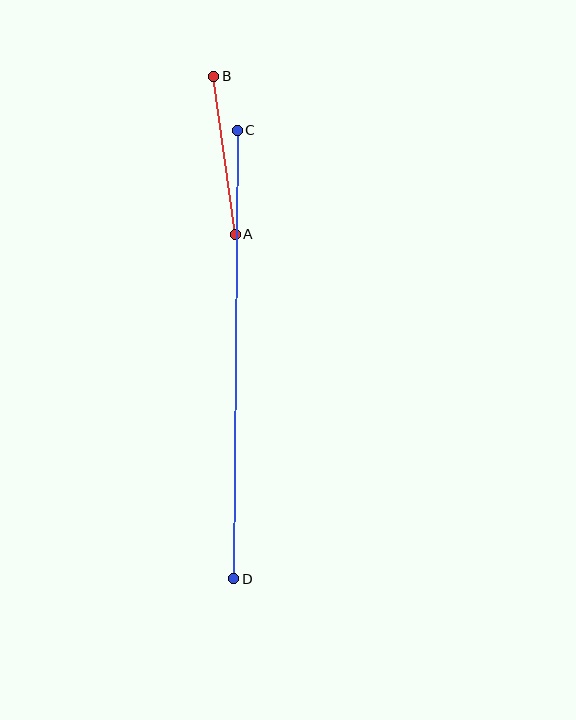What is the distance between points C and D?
The distance is approximately 448 pixels.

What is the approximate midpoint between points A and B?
The midpoint is at approximately (224, 155) pixels.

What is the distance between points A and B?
The distance is approximately 160 pixels.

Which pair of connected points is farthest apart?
Points C and D are farthest apart.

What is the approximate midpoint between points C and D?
The midpoint is at approximately (235, 354) pixels.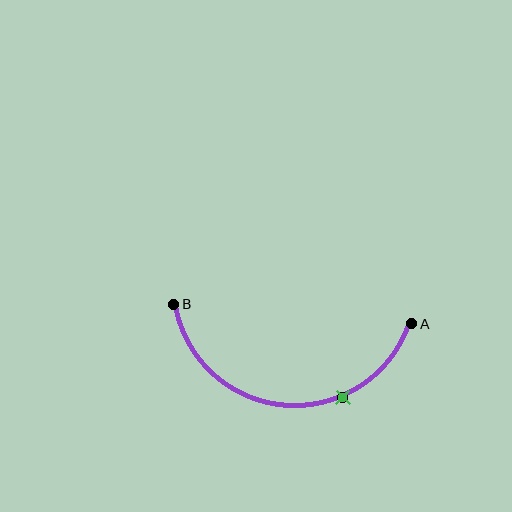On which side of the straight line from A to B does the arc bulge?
The arc bulges below the straight line connecting A and B.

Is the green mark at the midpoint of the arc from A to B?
No. The green mark lies on the arc but is closer to endpoint A. The arc midpoint would be at the point on the curve equidistant along the arc from both A and B.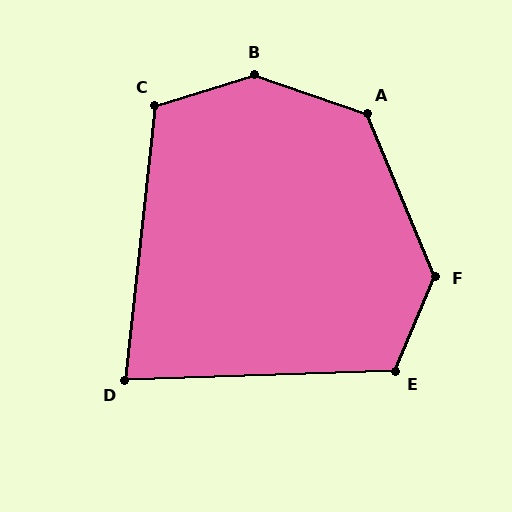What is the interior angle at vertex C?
Approximately 113 degrees (obtuse).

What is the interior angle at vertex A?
Approximately 131 degrees (obtuse).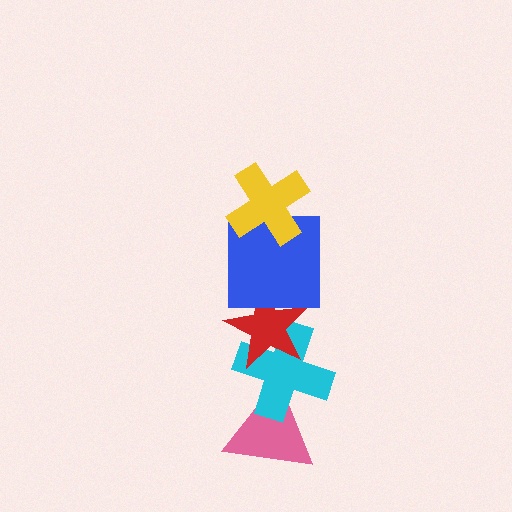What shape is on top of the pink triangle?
The cyan cross is on top of the pink triangle.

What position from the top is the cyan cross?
The cyan cross is 4th from the top.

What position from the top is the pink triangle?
The pink triangle is 5th from the top.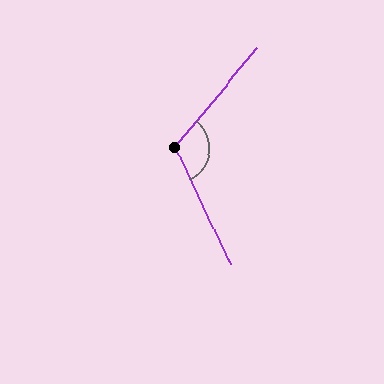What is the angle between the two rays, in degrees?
Approximately 115 degrees.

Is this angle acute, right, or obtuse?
It is obtuse.